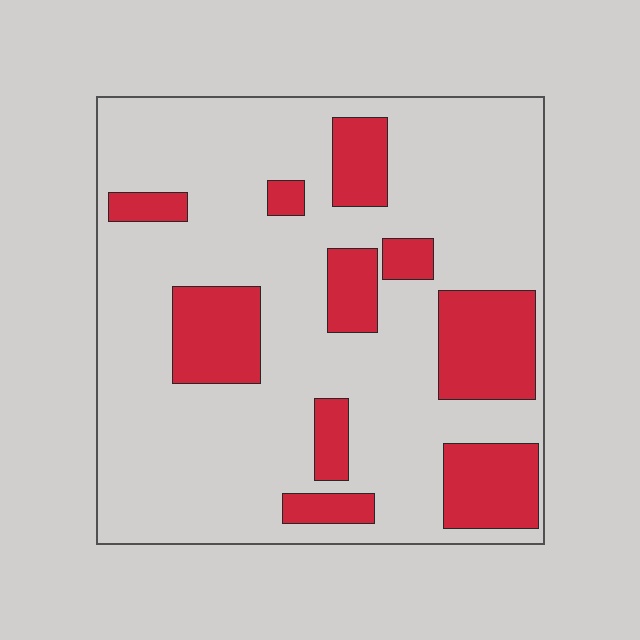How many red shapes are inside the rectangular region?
10.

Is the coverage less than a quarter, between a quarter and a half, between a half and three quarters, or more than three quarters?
Less than a quarter.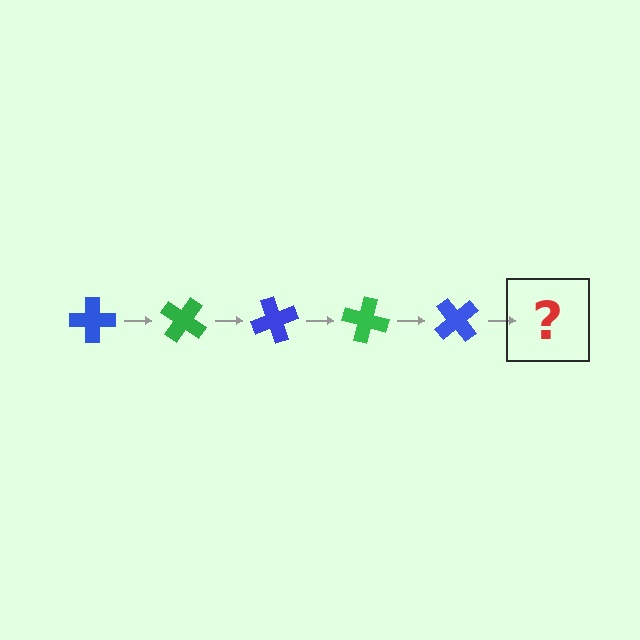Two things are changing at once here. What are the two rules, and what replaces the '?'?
The two rules are that it rotates 35 degrees each step and the color cycles through blue and green. The '?' should be a green cross, rotated 175 degrees from the start.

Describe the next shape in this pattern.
It should be a green cross, rotated 175 degrees from the start.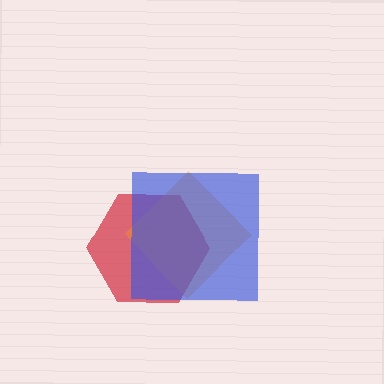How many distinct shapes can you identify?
There are 3 distinct shapes: a red hexagon, an orange diamond, a blue square.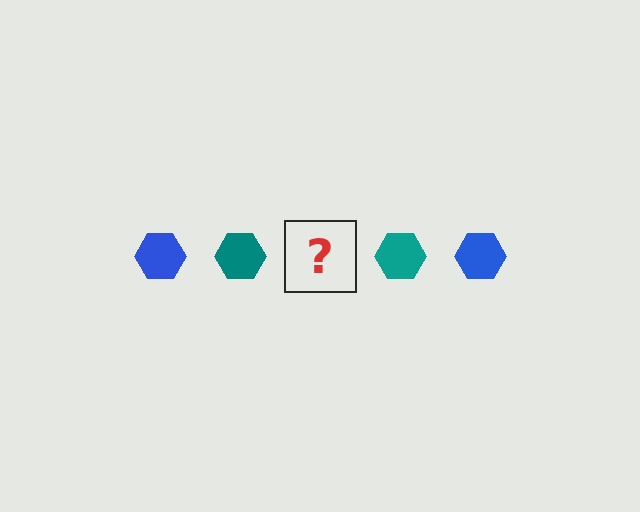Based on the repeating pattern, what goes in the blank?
The blank should be a blue hexagon.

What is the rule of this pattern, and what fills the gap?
The rule is that the pattern cycles through blue, teal hexagons. The gap should be filled with a blue hexagon.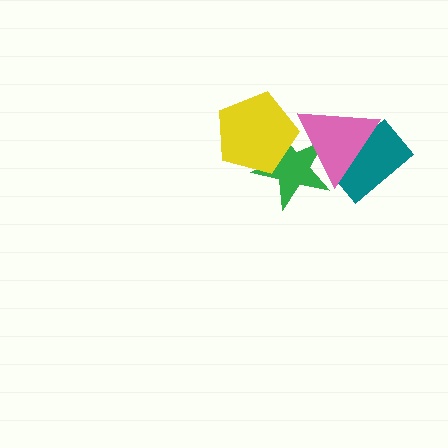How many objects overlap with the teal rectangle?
1 object overlaps with the teal rectangle.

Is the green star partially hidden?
Yes, it is partially covered by another shape.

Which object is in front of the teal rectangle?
The pink triangle is in front of the teal rectangle.